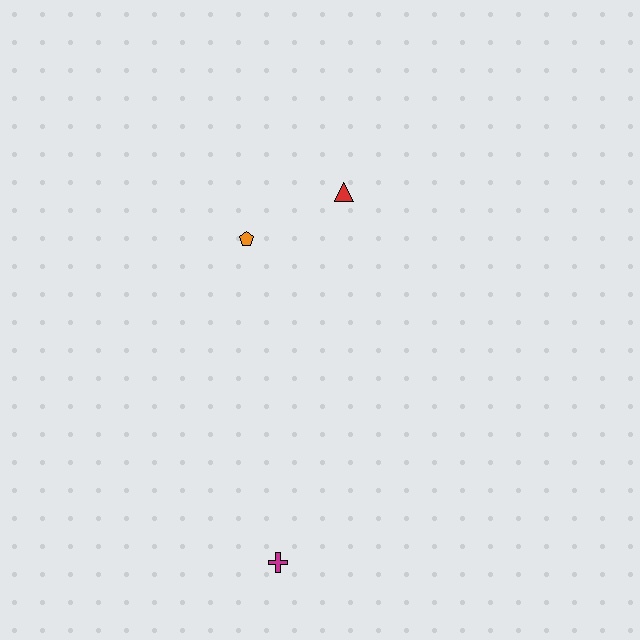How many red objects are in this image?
There is 1 red object.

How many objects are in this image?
There are 3 objects.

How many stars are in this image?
There are no stars.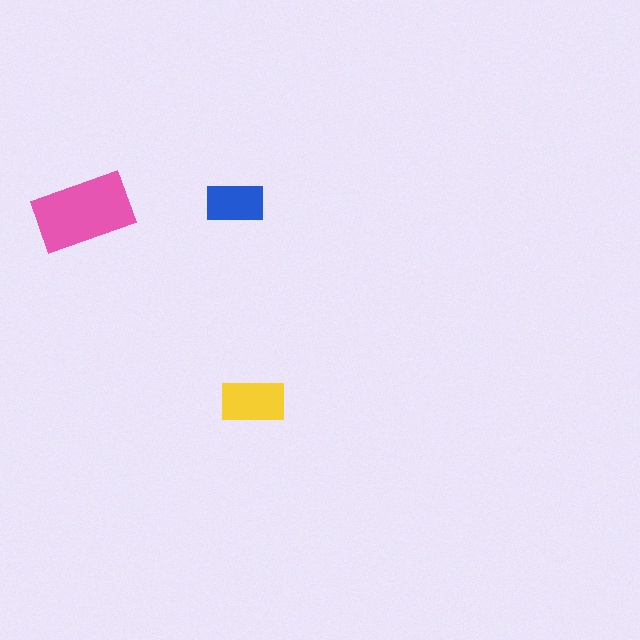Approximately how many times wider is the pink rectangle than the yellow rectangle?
About 1.5 times wider.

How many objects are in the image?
There are 3 objects in the image.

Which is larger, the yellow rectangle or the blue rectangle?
The yellow one.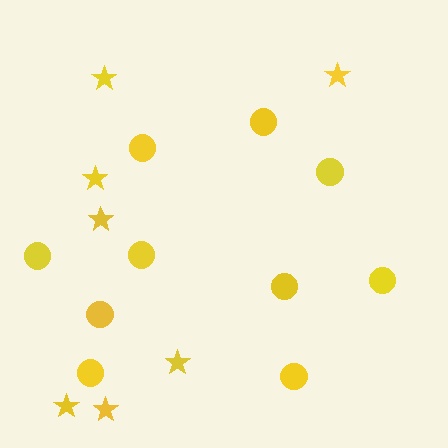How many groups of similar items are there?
There are 2 groups: one group of circles (10) and one group of stars (7).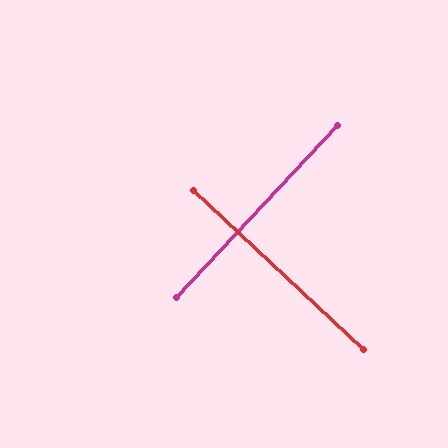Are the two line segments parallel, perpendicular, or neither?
Perpendicular — they meet at approximately 90°.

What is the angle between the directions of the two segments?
Approximately 90 degrees.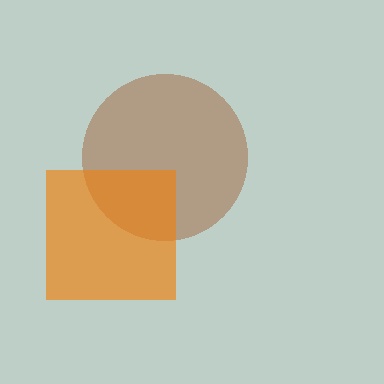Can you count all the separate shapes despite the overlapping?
Yes, there are 2 separate shapes.